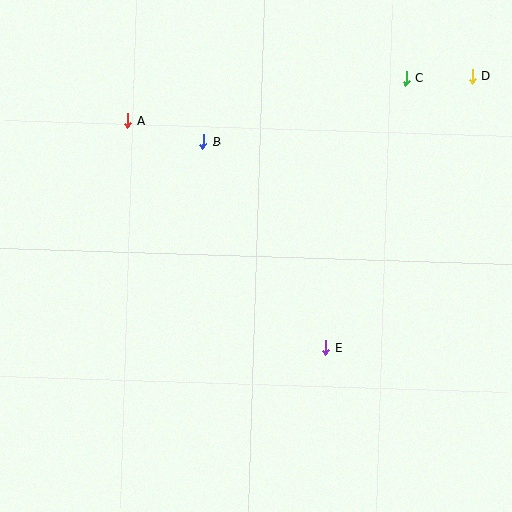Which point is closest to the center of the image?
Point E at (326, 347) is closest to the center.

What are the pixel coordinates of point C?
Point C is at (406, 78).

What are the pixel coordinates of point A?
Point A is at (128, 120).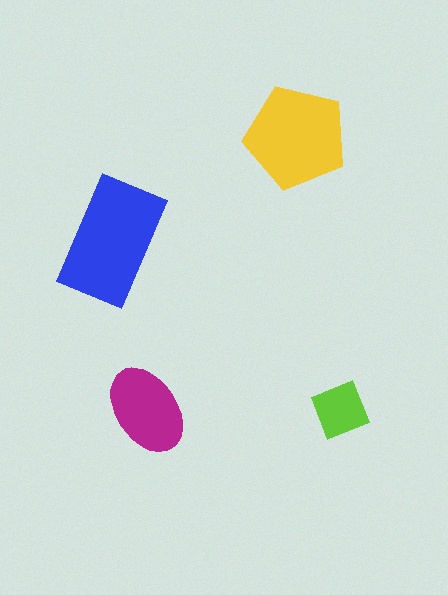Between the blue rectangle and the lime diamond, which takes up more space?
The blue rectangle.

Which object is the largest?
The blue rectangle.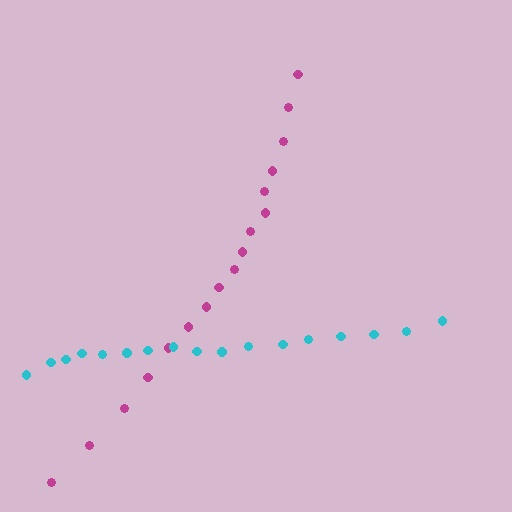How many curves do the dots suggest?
There are 2 distinct paths.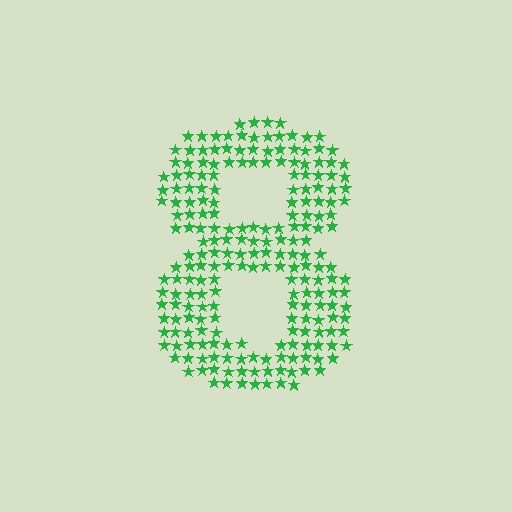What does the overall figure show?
The overall figure shows the digit 8.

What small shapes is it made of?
It is made of small stars.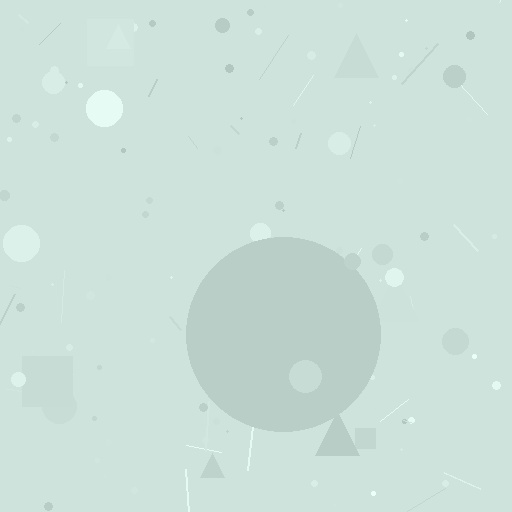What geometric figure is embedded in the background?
A circle is embedded in the background.